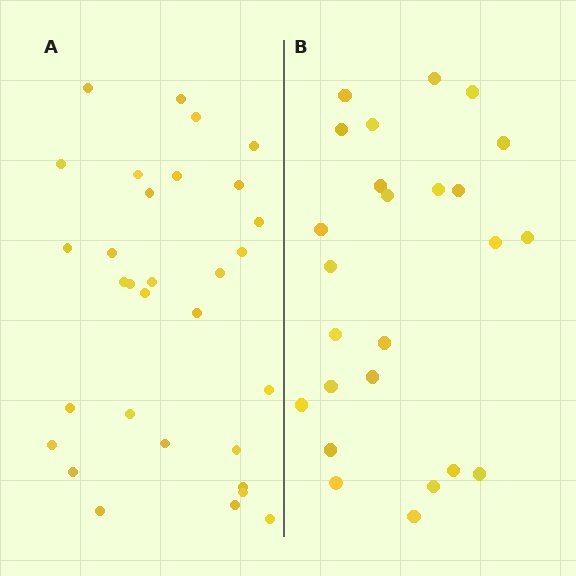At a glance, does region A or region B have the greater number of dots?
Region A (the left region) has more dots.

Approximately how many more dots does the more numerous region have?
Region A has about 6 more dots than region B.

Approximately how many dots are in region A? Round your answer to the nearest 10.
About 30 dots. (The exact count is 31, which rounds to 30.)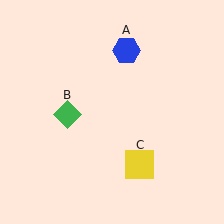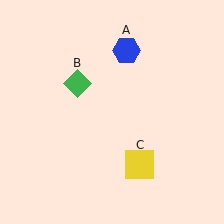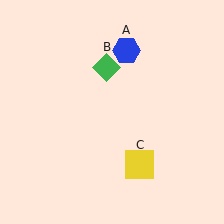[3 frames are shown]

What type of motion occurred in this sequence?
The green diamond (object B) rotated clockwise around the center of the scene.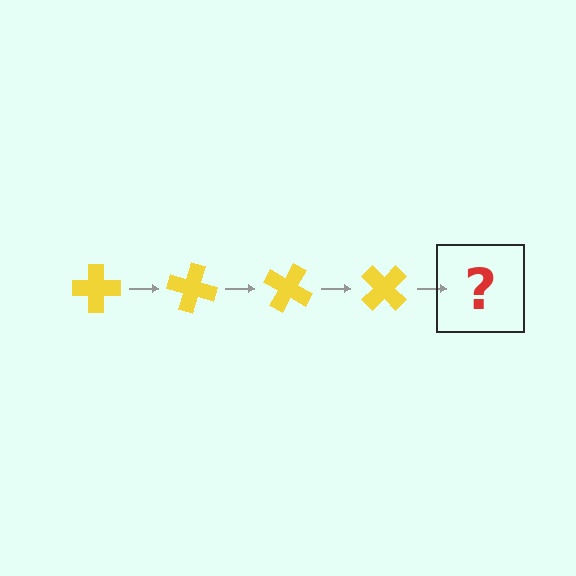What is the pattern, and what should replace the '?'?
The pattern is that the cross rotates 15 degrees each step. The '?' should be a yellow cross rotated 60 degrees.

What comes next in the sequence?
The next element should be a yellow cross rotated 60 degrees.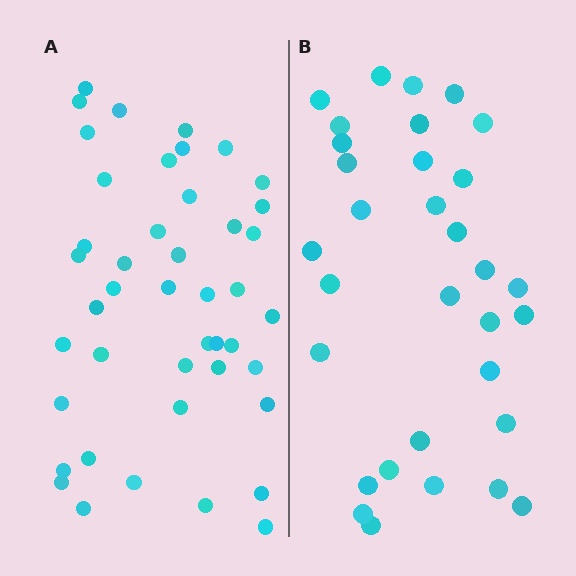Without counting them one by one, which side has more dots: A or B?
Region A (the left region) has more dots.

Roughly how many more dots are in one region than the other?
Region A has roughly 12 or so more dots than region B.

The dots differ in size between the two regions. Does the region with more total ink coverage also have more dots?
No. Region B has more total ink coverage because its dots are larger, but region A actually contains more individual dots. Total area can be misleading — the number of items is what matters here.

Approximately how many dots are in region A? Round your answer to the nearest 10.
About 40 dots. (The exact count is 44, which rounds to 40.)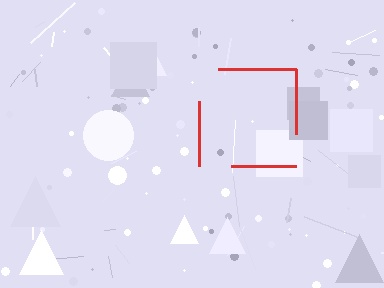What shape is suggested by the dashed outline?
The dashed outline suggests a square.